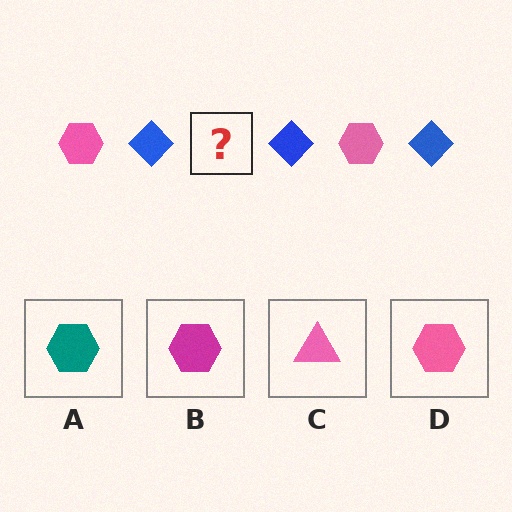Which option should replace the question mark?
Option D.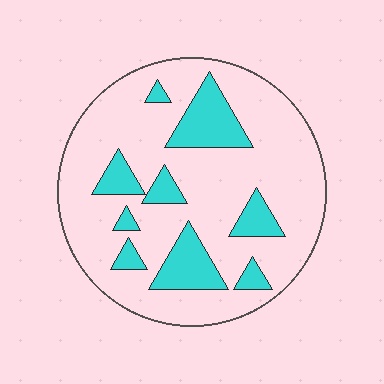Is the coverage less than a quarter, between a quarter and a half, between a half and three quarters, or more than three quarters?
Less than a quarter.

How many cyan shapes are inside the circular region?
9.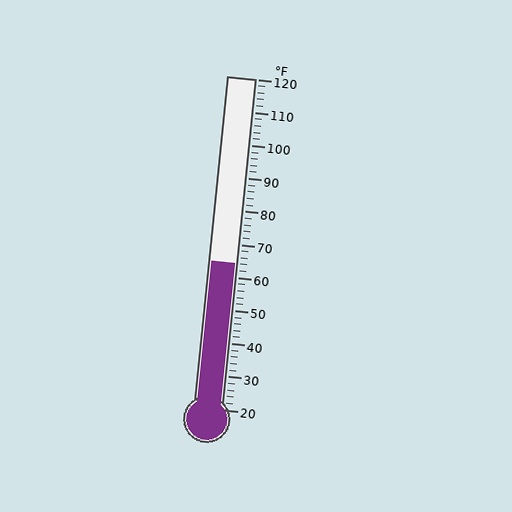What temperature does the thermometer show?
The thermometer shows approximately 64°F.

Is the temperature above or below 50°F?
The temperature is above 50°F.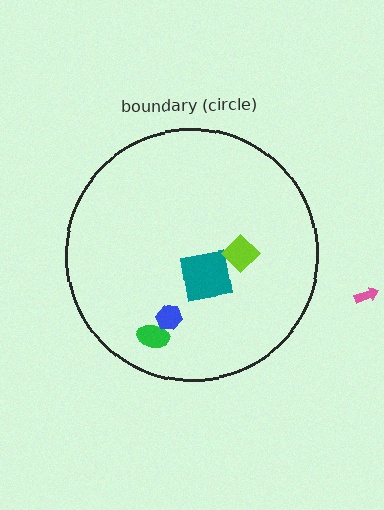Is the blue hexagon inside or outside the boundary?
Inside.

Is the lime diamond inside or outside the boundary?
Inside.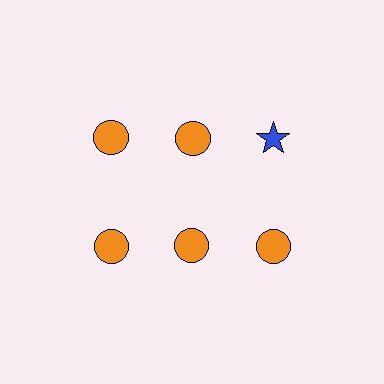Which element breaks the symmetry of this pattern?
The blue star in the top row, center column breaks the symmetry. All other shapes are orange circles.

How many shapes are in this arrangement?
There are 6 shapes arranged in a grid pattern.